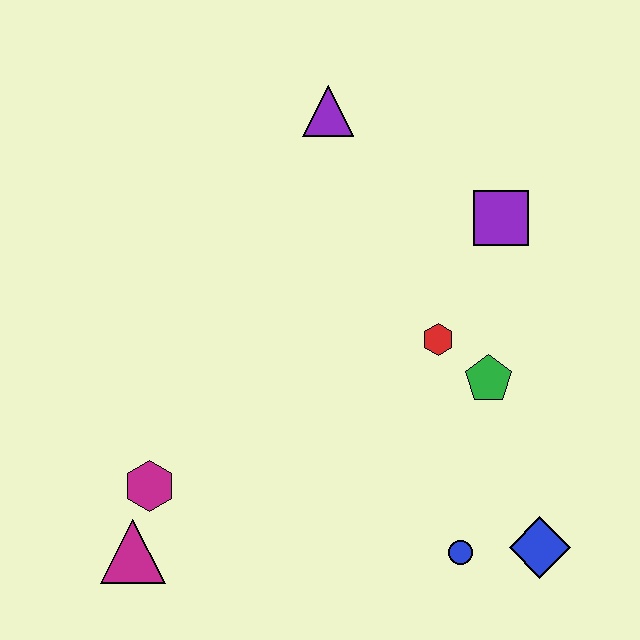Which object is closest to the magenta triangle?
The magenta hexagon is closest to the magenta triangle.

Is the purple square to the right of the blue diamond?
No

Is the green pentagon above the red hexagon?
No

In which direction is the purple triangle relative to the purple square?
The purple triangle is to the left of the purple square.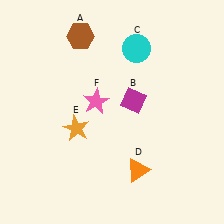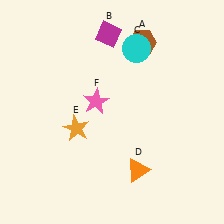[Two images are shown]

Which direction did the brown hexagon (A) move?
The brown hexagon (A) moved right.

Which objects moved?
The objects that moved are: the brown hexagon (A), the magenta diamond (B).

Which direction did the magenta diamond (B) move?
The magenta diamond (B) moved up.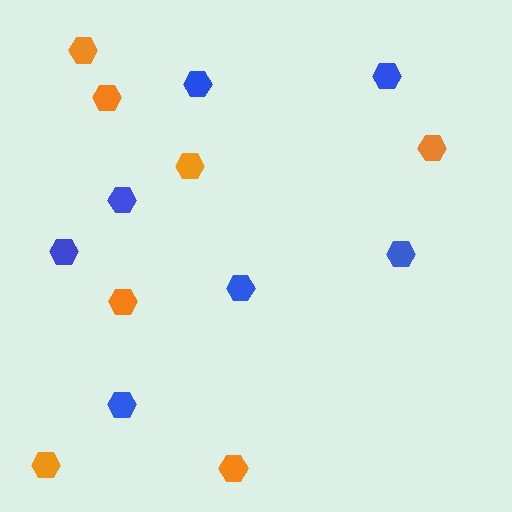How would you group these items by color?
There are 2 groups: one group of orange hexagons (7) and one group of blue hexagons (7).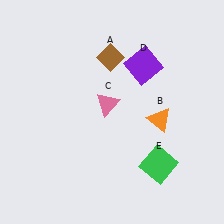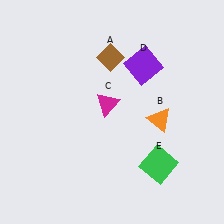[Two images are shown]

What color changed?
The triangle (C) changed from pink in Image 1 to magenta in Image 2.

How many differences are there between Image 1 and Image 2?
There is 1 difference between the two images.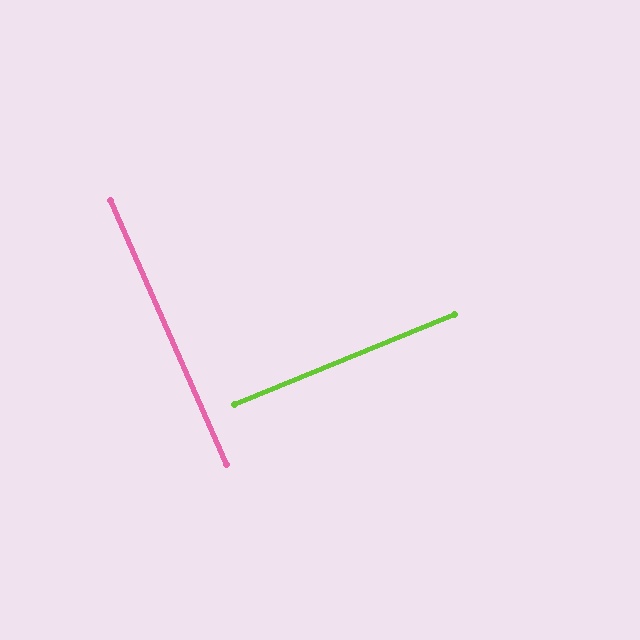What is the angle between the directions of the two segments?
Approximately 88 degrees.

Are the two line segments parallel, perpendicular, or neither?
Perpendicular — they meet at approximately 88°.